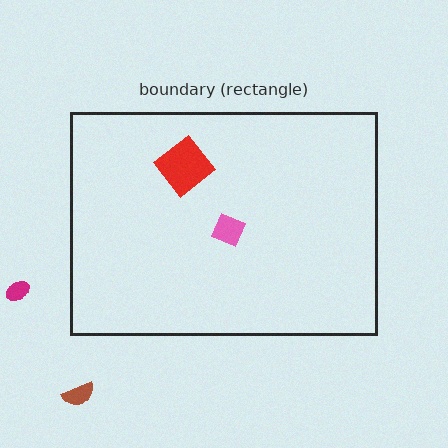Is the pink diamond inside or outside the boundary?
Inside.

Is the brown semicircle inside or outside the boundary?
Outside.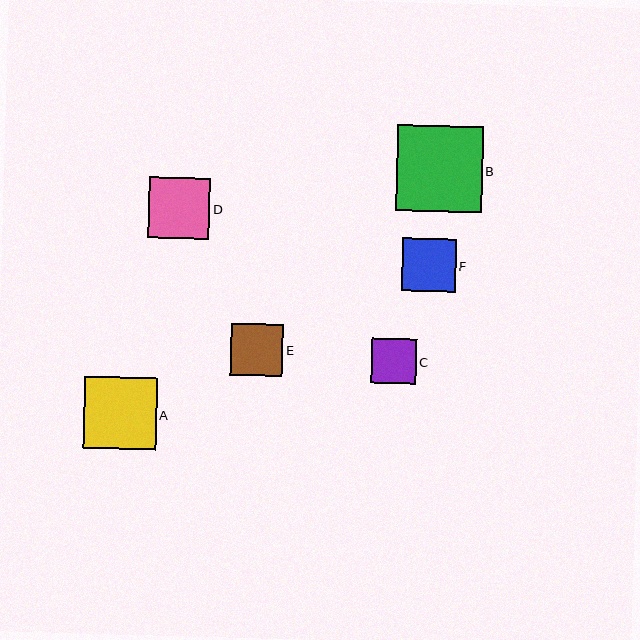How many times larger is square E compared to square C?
Square E is approximately 1.2 times the size of square C.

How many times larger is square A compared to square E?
Square A is approximately 1.4 times the size of square E.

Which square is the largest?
Square B is the largest with a size of approximately 86 pixels.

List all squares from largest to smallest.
From largest to smallest: B, A, D, F, E, C.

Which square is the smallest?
Square C is the smallest with a size of approximately 45 pixels.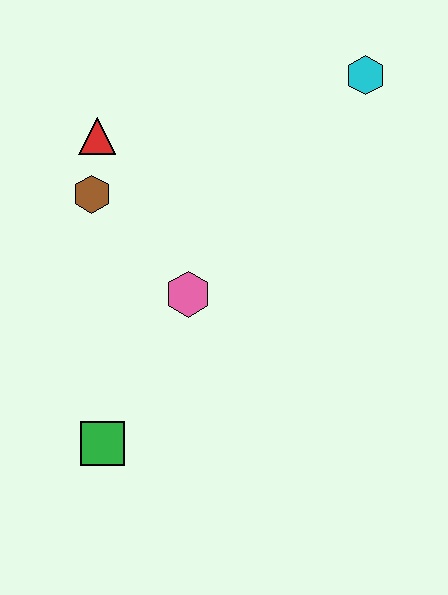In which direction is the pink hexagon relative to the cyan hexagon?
The pink hexagon is below the cyan hexagon.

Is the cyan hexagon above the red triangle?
Yes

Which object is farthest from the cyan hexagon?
The green square is farthest from the cyan hexagon.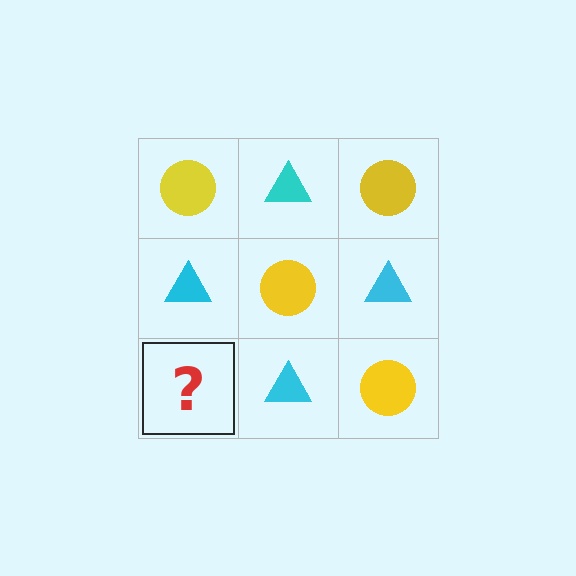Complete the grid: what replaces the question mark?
The question mark should be replaced with a yellow circle.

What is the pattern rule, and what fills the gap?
The rule is that it alternates yellow circle and cyan triangle in a checkerboard pattern. The gap should be filled with a yellow circle.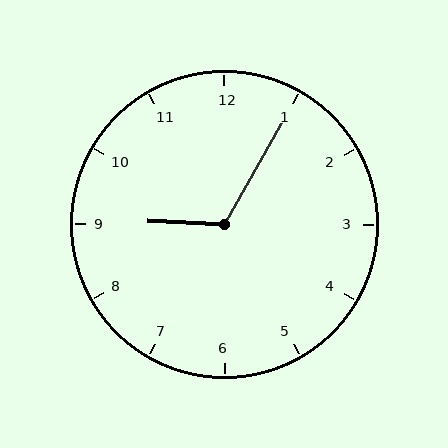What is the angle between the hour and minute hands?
Approximately 118 degrees.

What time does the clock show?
9:05.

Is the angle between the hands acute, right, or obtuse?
It is obtuse.